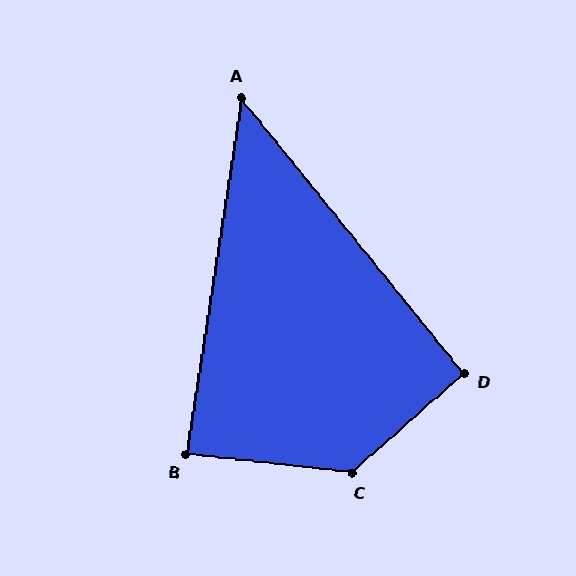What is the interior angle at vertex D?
Approximately 93 degrees (approximately right).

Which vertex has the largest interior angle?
C, at approximately 132 degrees.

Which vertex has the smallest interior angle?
A, at approximately 48 degrees.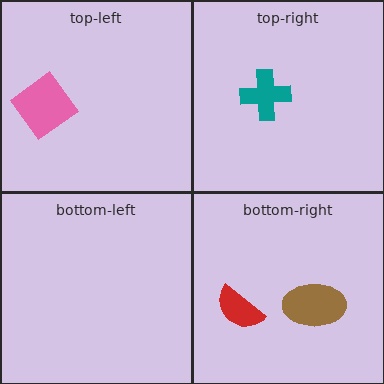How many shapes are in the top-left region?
1.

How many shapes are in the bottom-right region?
2.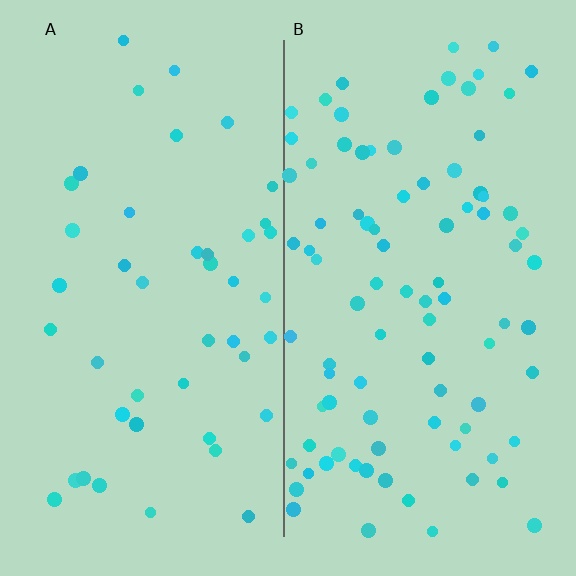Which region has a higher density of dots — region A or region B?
B (the right).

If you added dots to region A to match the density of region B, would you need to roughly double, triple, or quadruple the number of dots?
Approximately double.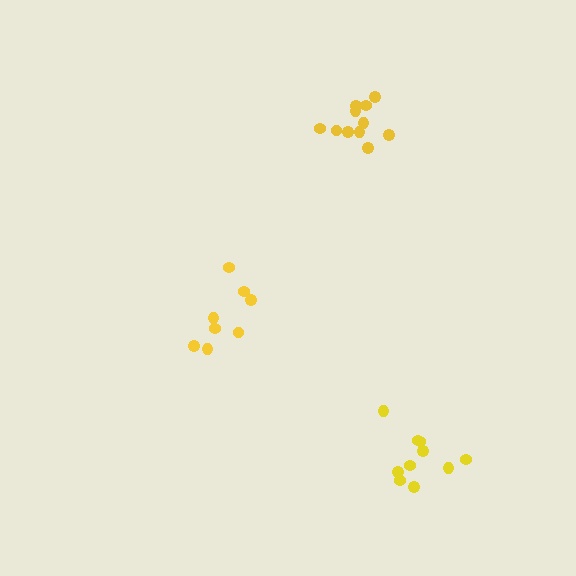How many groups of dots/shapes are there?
There are 3 groups.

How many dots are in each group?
Group 1: 8 dots, Group 2: 10 dots, Group 3: 11 dots (29 total).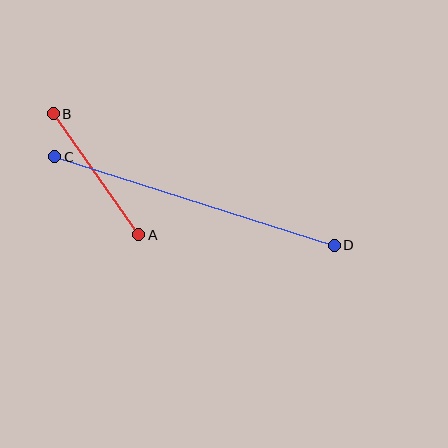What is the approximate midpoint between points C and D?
The midpoint is at approximately (195, 201) pixels.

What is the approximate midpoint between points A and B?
The midpoint is at approximately (96, 174) pixels.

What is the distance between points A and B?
The distance is approximately 148 pixels.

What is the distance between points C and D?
The distance is approximately 293 pixels.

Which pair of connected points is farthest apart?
Points C and D are farthest apart.